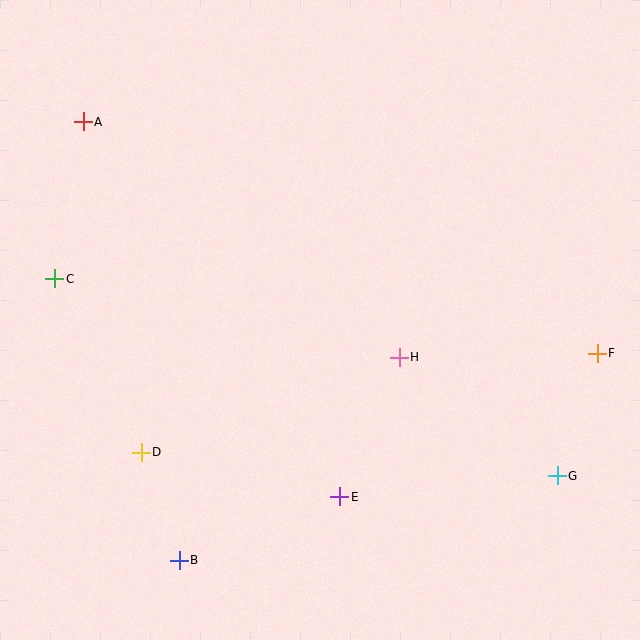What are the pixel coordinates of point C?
Point C is at (55, 279).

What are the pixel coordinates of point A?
Point A is at (83, 122).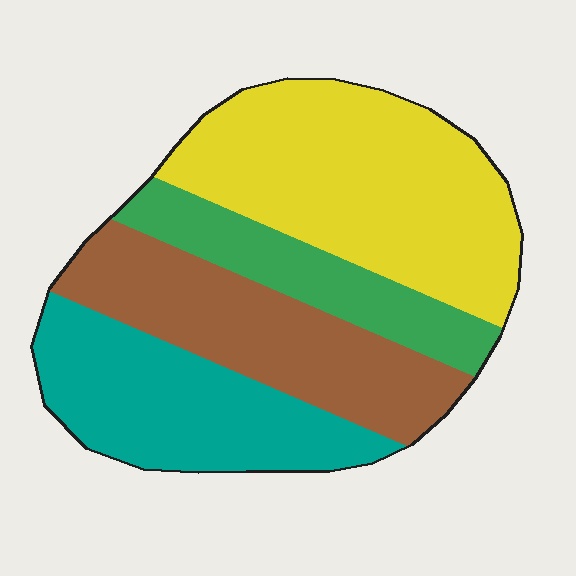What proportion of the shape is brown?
Brown takes up about one quarter (1/4) of the shape.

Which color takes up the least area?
Green, at roughly 15%.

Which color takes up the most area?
Yellow, at roughly 35%.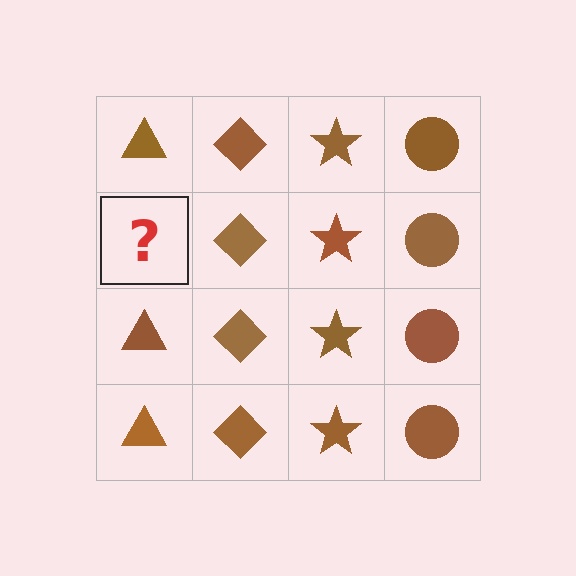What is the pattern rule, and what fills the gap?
The rule is that each column has a consistent shape. The gap should be filled with a brown triangle.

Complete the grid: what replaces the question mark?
The question mark should be replaced with a brown triangle.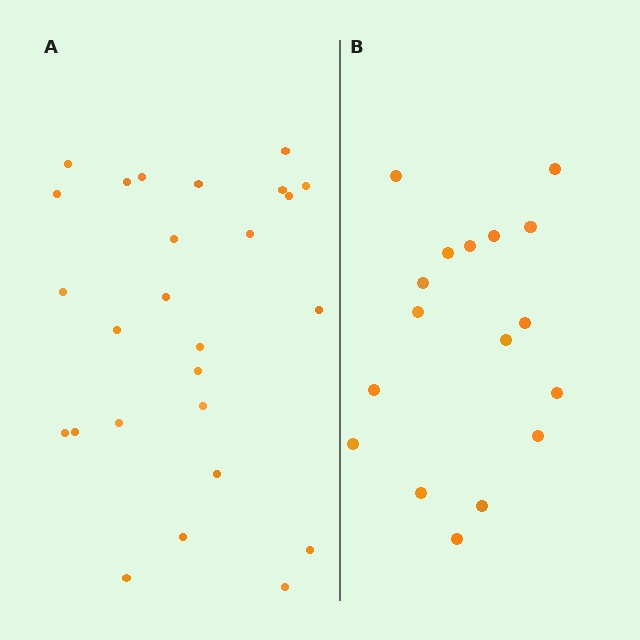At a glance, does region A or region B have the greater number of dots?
Region A (the left region) has more dots.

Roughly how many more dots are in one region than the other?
Region A has roughly 8 or so more dots than region B.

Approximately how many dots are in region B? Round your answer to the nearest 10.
About 20 dots. (The exact count is 17, which rounds to 20.)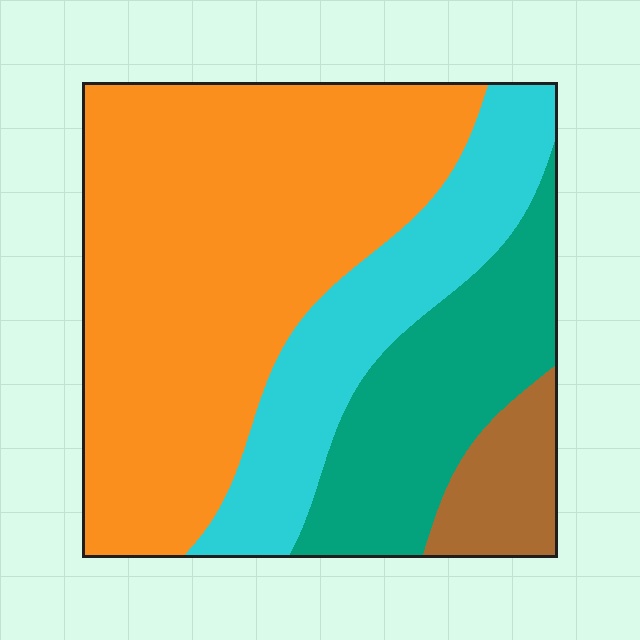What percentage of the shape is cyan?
Cyan takes up between a sixth and a third of the shape.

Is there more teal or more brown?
Teal.